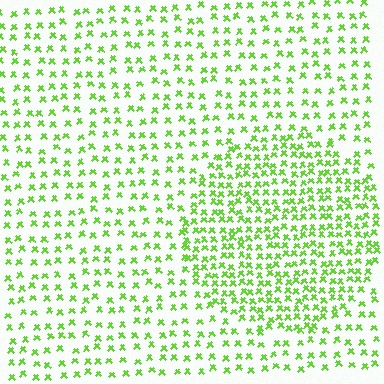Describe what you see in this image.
The image contains small lime elements arranged at two different densities. A circle-shaped region is visible where the elements are more densely packed than the surrounding area.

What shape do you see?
I see a circle.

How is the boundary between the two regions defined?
The boundary is defined by a change in element density (approximately 1.9x ratio). All elements are the same color, size, and shape.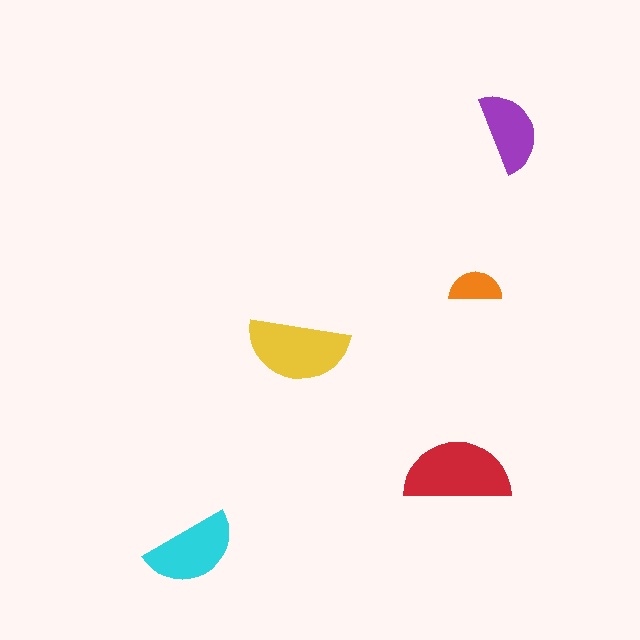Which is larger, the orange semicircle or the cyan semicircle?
The cyan one.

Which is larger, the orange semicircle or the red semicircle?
The red one.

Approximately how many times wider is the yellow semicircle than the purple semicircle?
About 1.5 times wider.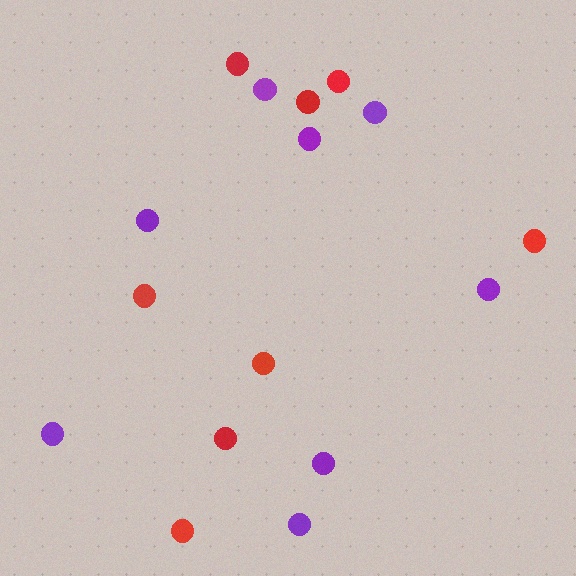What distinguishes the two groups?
There are 2 groups: one group of purple circles (8) and one group of red circles (8).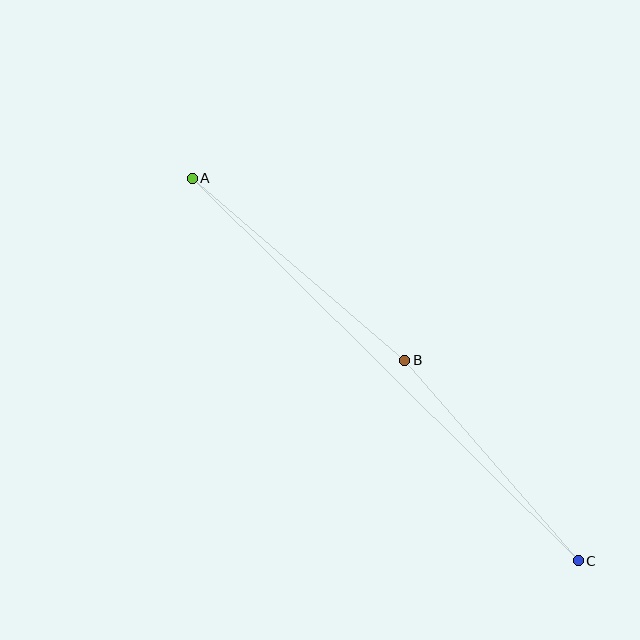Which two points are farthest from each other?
Points A and C are farthest from each other.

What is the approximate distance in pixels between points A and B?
The distance between A and B is approximately 279 pixels.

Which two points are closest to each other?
Points B and C are closest to each other.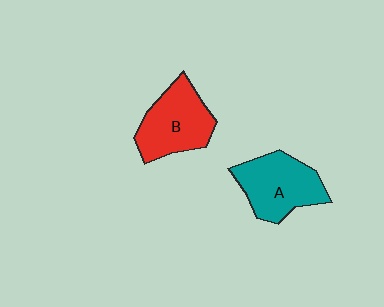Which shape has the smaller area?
Shape B (red).